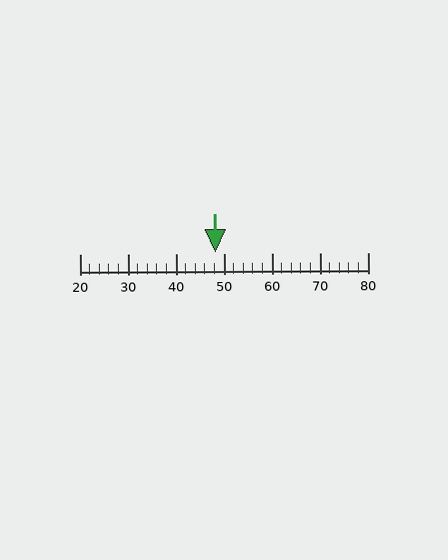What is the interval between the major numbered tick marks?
The major tick marks are spaced 10 units apart.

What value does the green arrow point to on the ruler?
The green arrow points to approximately 48.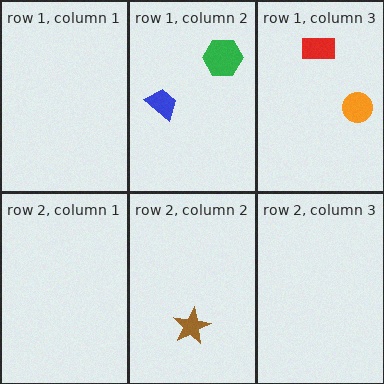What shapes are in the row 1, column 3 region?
The orange circle, the red rectangle.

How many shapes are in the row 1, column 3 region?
2.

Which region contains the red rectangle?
The row 1, column 3 region.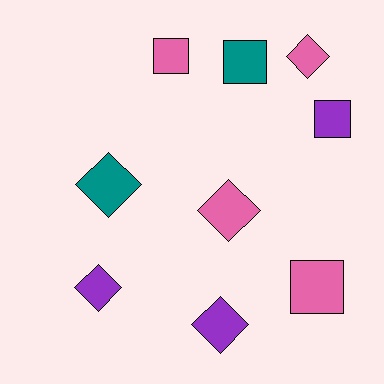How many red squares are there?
There are no red squares.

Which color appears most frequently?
Pink, with 4 objects.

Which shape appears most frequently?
Diamond, with 5 objects.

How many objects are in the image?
There are 9 objects.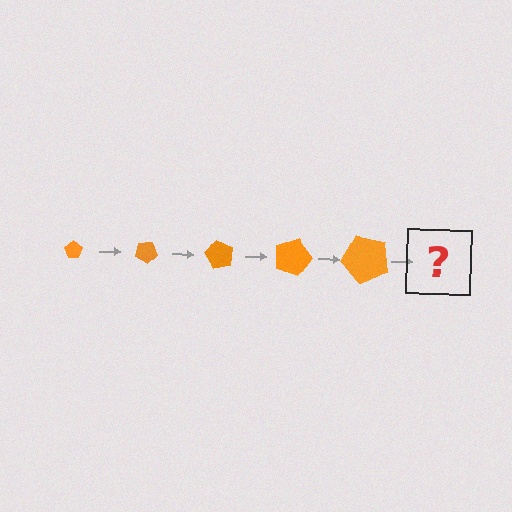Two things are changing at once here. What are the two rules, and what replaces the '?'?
The two rules are that the pentagon grows larger each step and it rotates 30 degrees each step. The '?' should be a pentagon, larger than the previous one and rotated 150 degrees from the start.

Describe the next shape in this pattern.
It should be a pentagon, larger than the previous one and rotated 150 degrees from the start.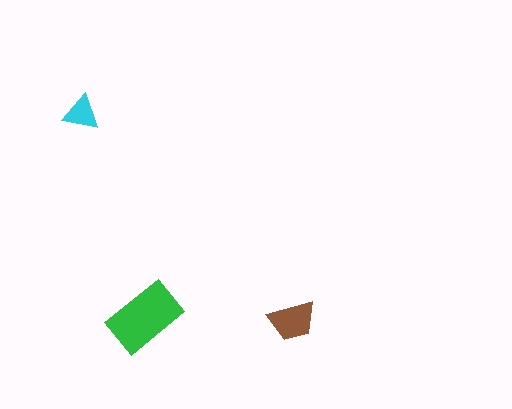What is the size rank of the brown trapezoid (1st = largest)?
2nd.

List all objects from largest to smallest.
The green rectangle, the brown trapezoid, the cyan triangle.